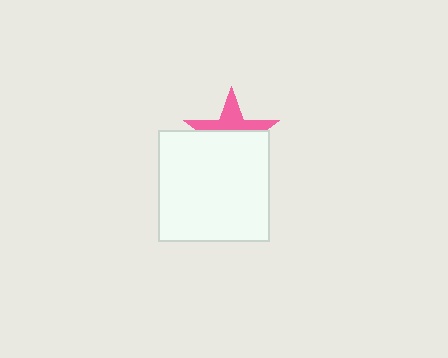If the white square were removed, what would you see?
You would see the complete pink star.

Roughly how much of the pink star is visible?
A small part of it is visible (roughly 41%).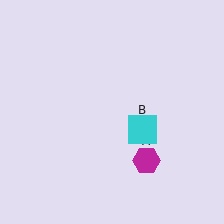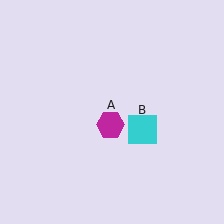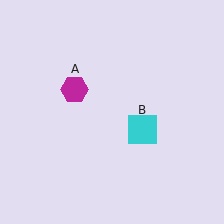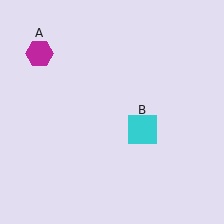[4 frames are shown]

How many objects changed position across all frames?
1 object changed position: magenta hexagon (object A).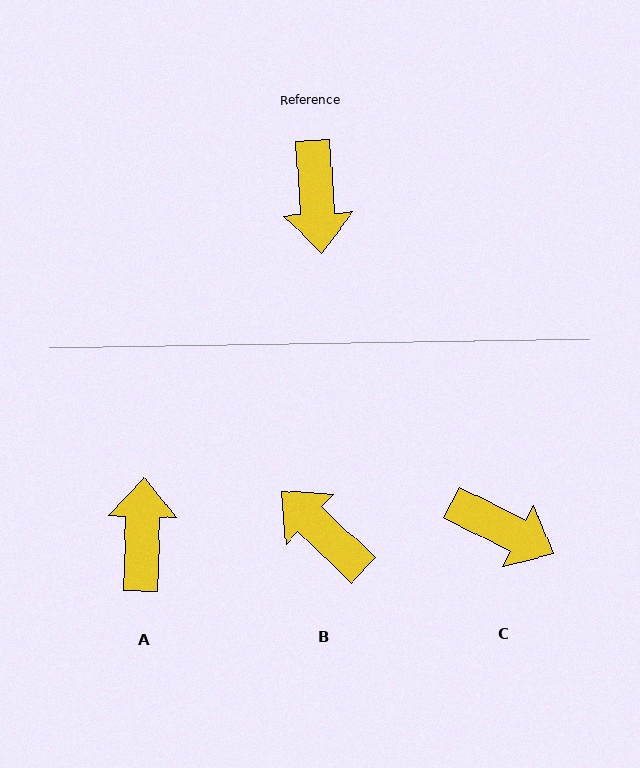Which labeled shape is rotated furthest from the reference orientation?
A, about 174 degrees away.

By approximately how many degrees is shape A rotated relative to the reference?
Approximately 174 degrees counter-clockwise.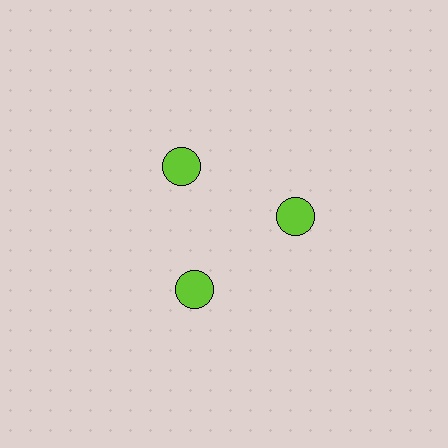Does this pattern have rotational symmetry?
Yes, this pattern has 3-fold rotational symmetry. It looks the same after rotating 120 degrees around the center.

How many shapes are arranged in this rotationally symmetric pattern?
There are 3 shapes, arranged in 3 groups of 1.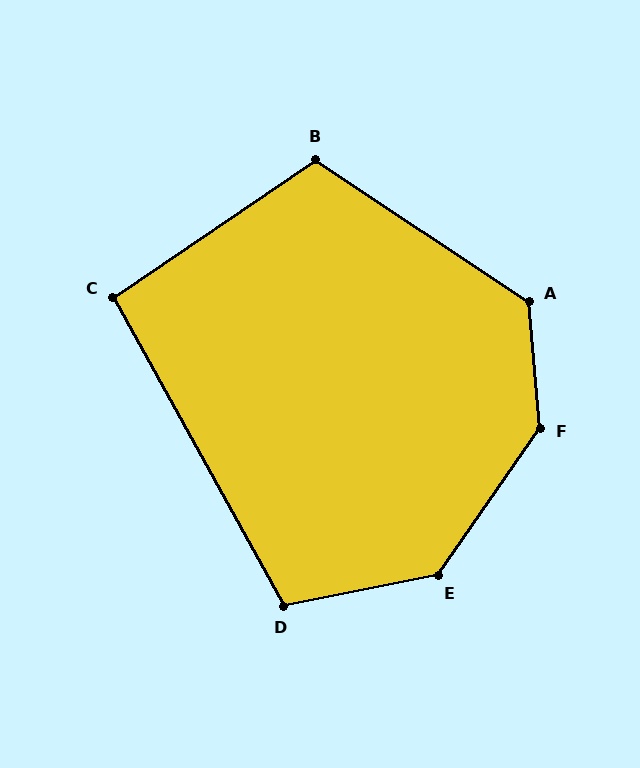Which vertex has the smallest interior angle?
C, at approximately 95 degrees.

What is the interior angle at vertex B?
Approximately 112 degrees (obtuse).